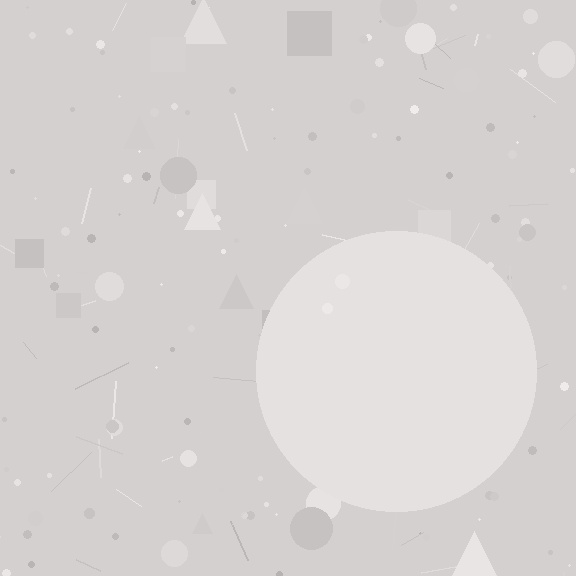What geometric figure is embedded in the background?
A circle is embedded in the background.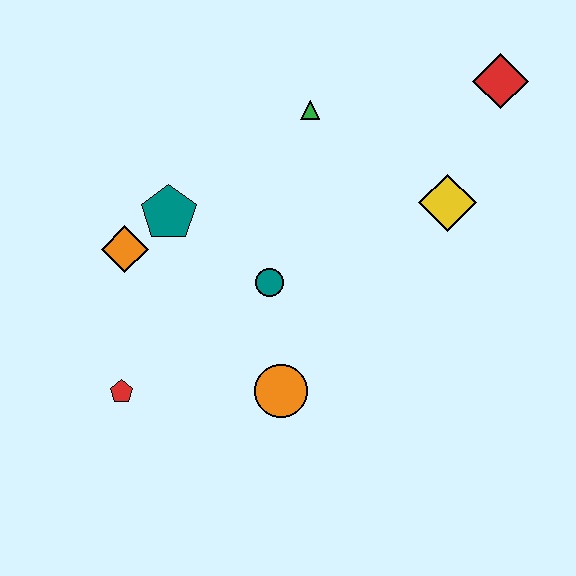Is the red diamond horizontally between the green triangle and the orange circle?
No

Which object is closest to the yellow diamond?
The red diamond is closest to the yellow diamond.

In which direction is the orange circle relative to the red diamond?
The orange circle is below the red diamond.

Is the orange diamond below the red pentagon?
No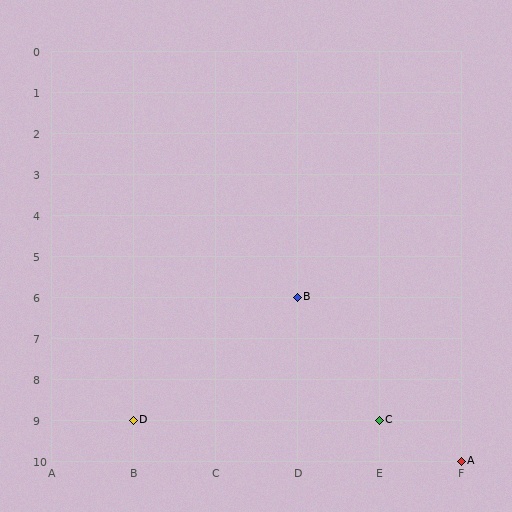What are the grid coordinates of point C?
Point C is at grid coordinates (E, 9).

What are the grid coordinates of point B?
Point B is at grid coordinates (D, 6).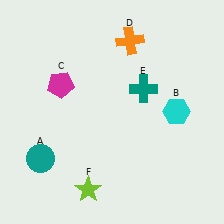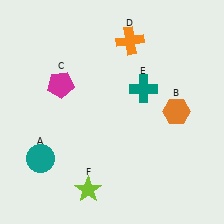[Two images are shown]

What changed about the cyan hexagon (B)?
In Image 1, B is cyan. In Image 2, it changed to orange.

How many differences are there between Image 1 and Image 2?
There is 1 difference between the two images.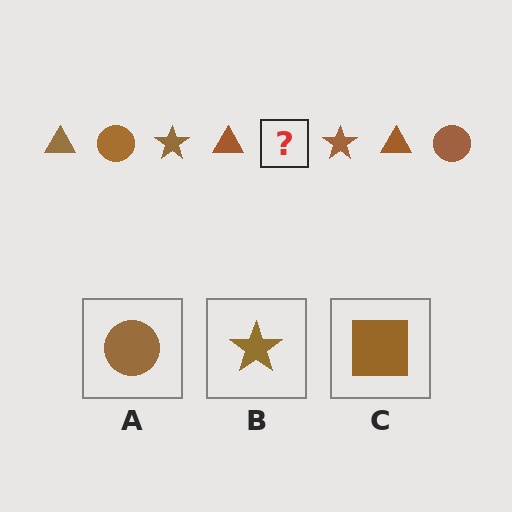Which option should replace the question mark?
Option A.